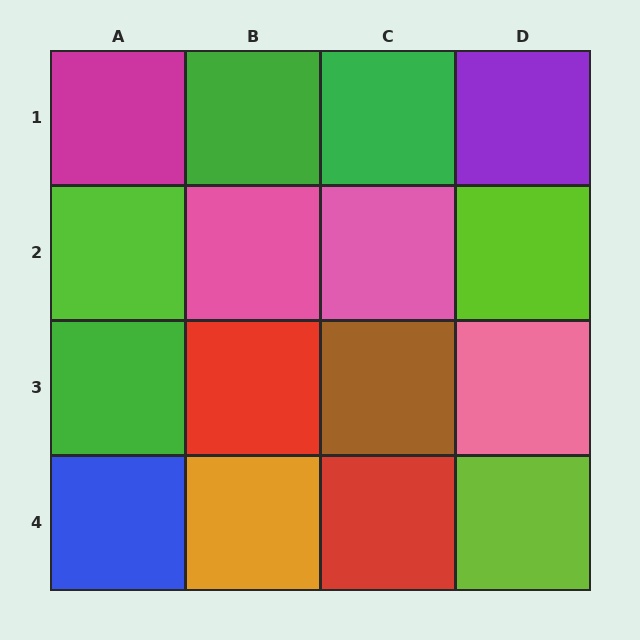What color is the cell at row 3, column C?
Brown.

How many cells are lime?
3 cells are lime.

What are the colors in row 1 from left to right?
Magenta, green, green, purple.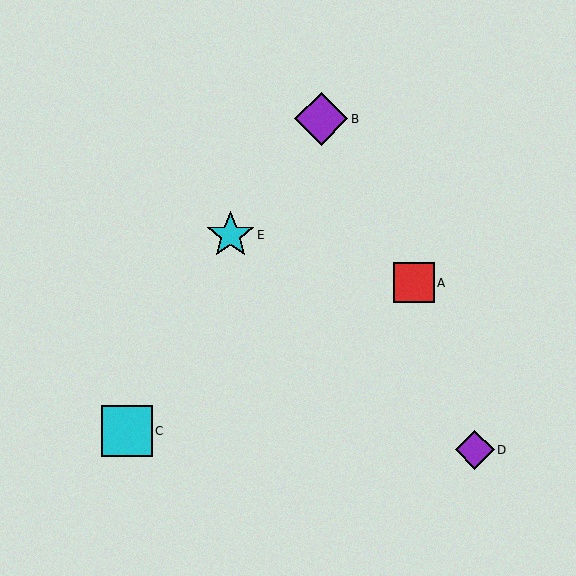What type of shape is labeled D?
Shape D is a purple diamond.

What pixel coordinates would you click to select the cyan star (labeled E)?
Click at (231, 235) to select the cyan star E.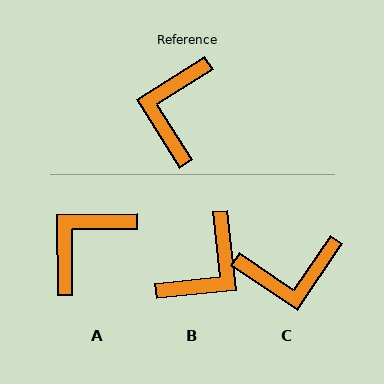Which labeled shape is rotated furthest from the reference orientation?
B, about 154 degrees away.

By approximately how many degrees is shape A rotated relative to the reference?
Approximately 31 degrees clockwise.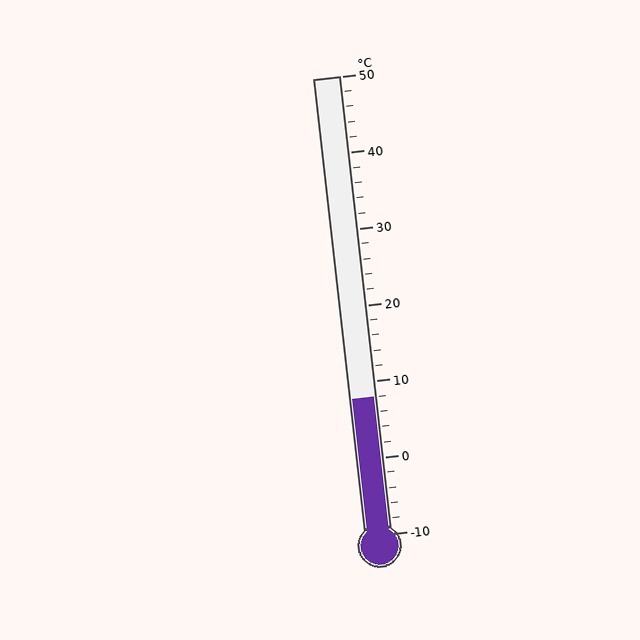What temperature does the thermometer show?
The thermometer shows approximately 8°C.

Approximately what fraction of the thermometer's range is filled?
The thermometer is filled to approximately 30% of its range.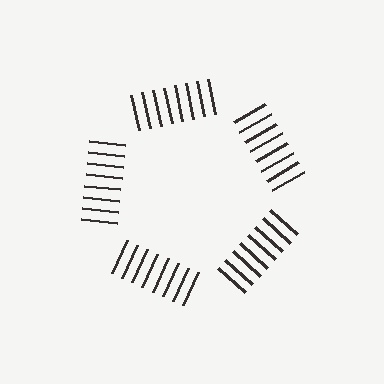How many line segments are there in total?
40 — 8 along each of the 5 edges.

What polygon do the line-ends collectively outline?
An illusory pentagon — the line segments terminate on its edges but no continuous stroke is drawn.